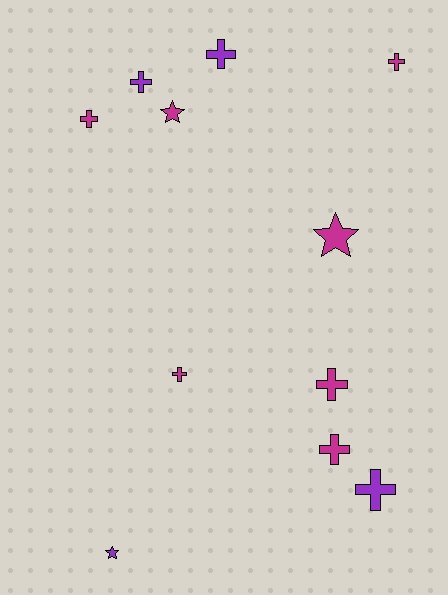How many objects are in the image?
There are 11 objects.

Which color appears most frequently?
Magenta, with 7 objects.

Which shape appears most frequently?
Cross, with 8 objects.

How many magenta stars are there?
There are 2 magenta stars.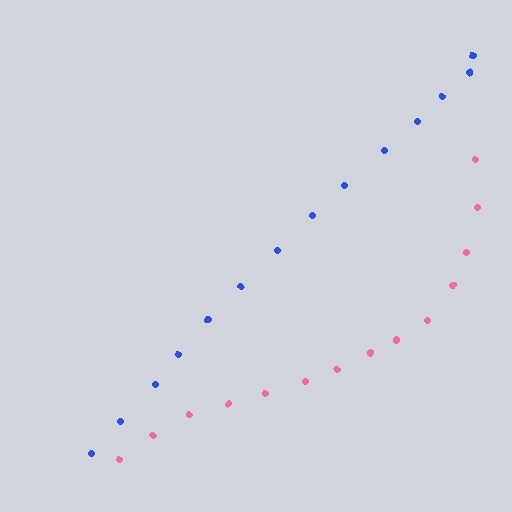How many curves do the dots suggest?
There are 2 distinct paths.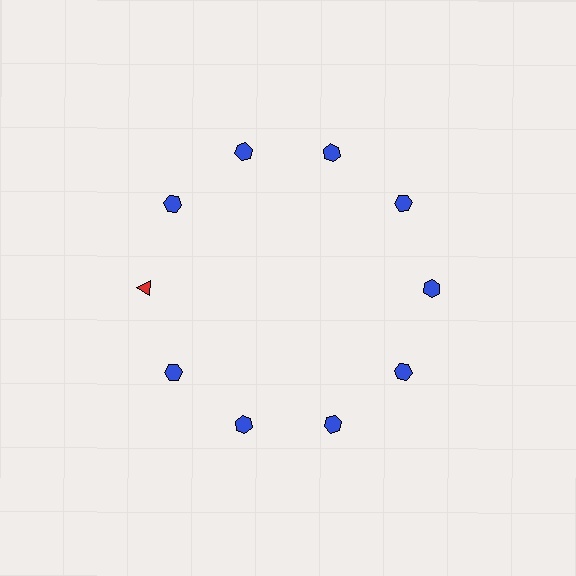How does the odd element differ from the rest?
It differs in both color (red instead of blue) and shape (triangle instead of hexagon).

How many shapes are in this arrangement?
There are 10 shapes arranged in a ring pattern.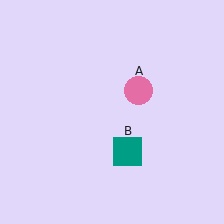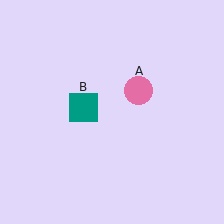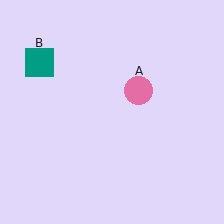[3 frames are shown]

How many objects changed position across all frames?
1 object changed position: teal square (object B).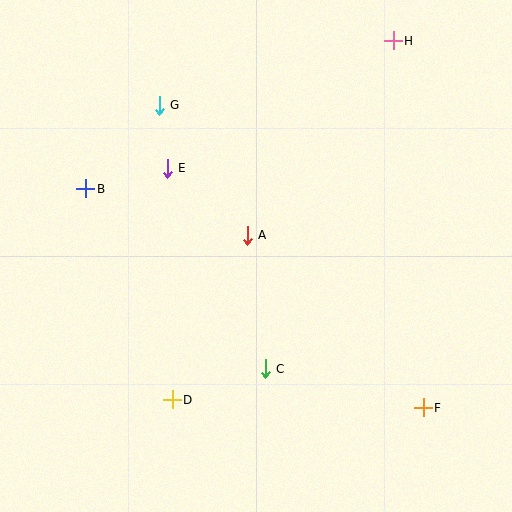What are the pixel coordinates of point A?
Point A is at (247, 235).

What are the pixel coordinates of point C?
Point C is at (265, 369).